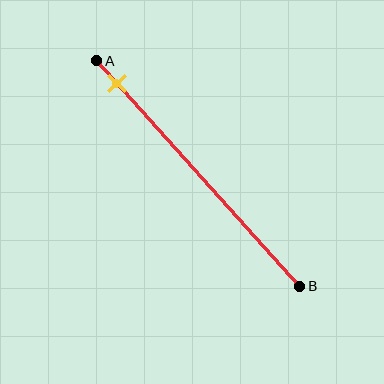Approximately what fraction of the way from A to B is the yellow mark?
The yellow mark is approximately 10% of the way from A to B.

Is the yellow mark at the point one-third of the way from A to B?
No, the mark is at about 10% from A, not at the 33% one-third point.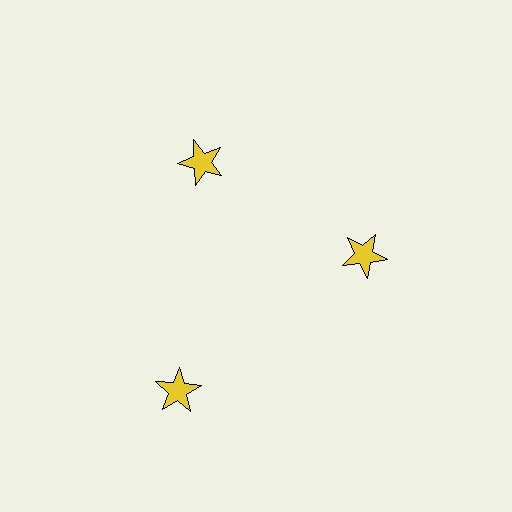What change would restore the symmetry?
The symmetry would be restored by moving it inward, back onto the ring so that all 3 stars sit at equal angles and equal distance from the center.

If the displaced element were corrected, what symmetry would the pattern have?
It would have 3-fold rotational symmetry — the pattern would map onto itself every 120 degrees.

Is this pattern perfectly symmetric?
No. The 3 yellow stars are arranged in a ring, but one element near the 7 o'clock position is pushed outward from the center, breaking the 3-fold rotational symmetry.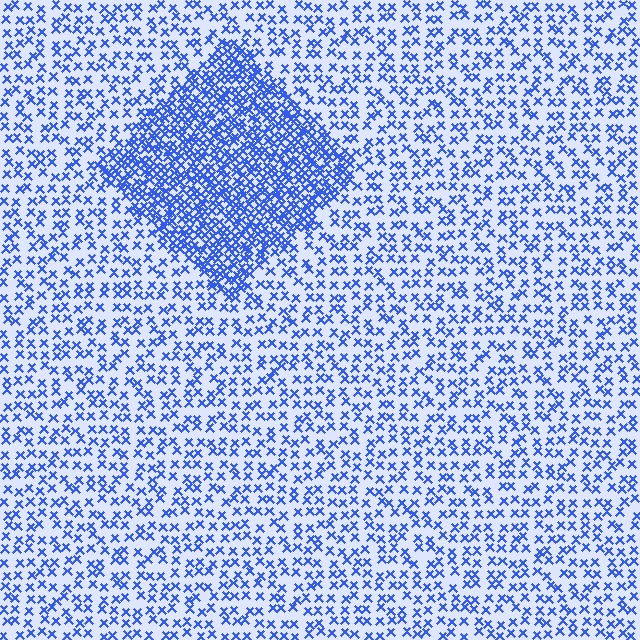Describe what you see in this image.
The image contains small blue elements arranged at two different densities. A diamond-shaped region is visible where the elements are more densely packed than the surrounding area.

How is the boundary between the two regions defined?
The boundary is defined by a change in element density (approximately 2.4x ratio). All elements are the same color, size, and shape.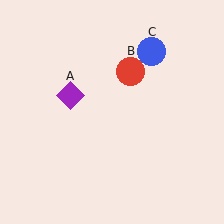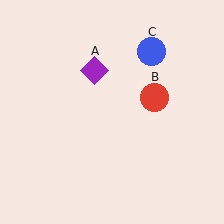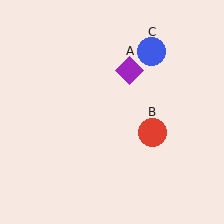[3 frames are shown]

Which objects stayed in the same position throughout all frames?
Blue circle (object C) remained stationary.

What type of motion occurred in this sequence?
The purple diamond (object A), red circle (object B) rotated clockwise around the center of the scene.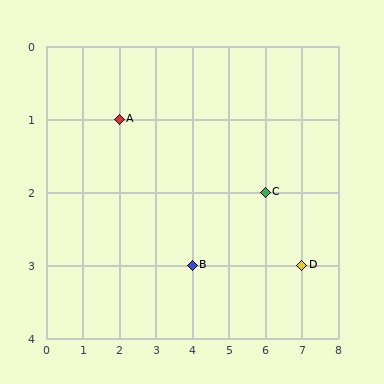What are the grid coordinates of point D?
Point D is at grid coordinates (7, 3).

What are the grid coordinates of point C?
Point C is at grid coordinates (6, 2).